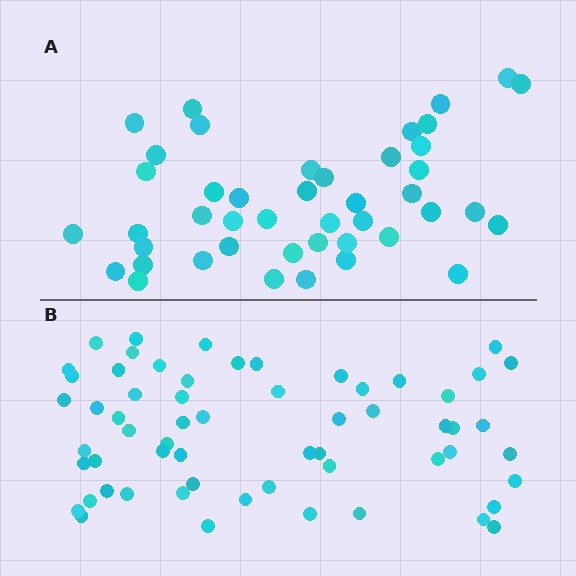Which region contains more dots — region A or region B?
Region B (the bottom region) has more dots.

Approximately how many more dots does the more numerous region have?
Region B has approximately 15 more dots than region A.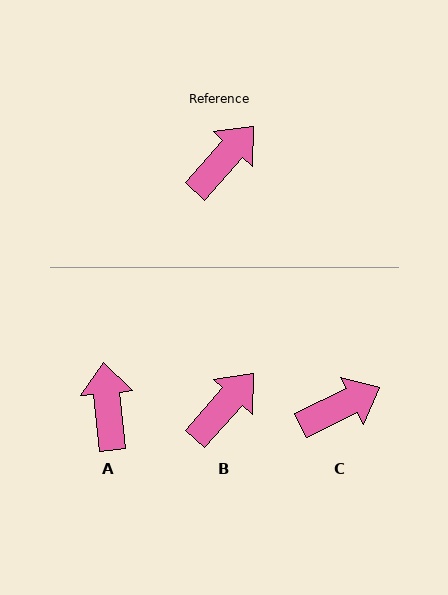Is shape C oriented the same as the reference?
No, it is off by about 23 degrees.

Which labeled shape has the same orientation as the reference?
B.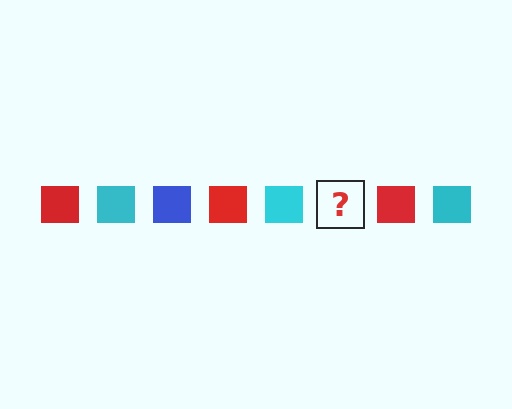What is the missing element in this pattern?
The missing element is a blue square.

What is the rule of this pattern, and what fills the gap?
The rule is that the pattern cycles through red, cyan, blue squares. The gap should be filled with a blue square.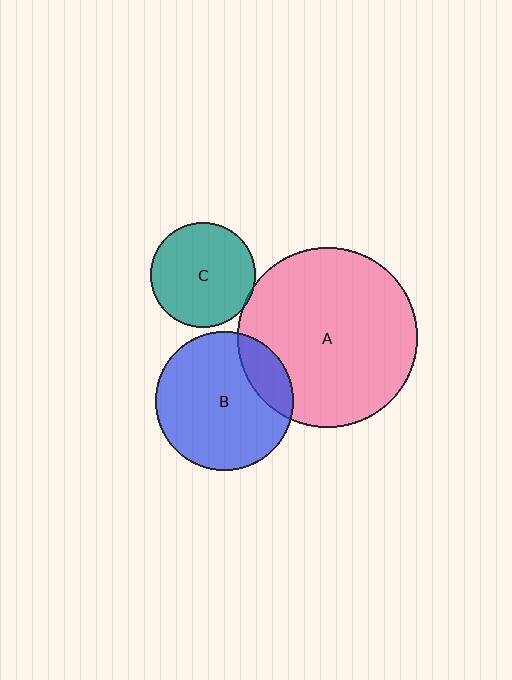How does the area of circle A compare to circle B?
Approximately 1.7 times.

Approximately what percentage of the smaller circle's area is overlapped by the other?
Approximately 20%.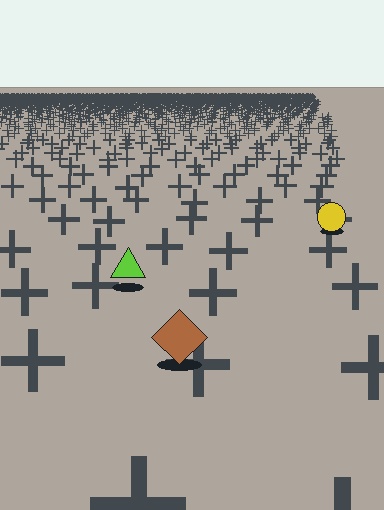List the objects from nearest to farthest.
From nearest to farthest: the brown diamond, the lime triangle, the yellow circle.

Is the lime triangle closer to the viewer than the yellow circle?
Yes. The lime triangle is closer — you can tell from the texture gradient: the ground texture is coarser near it.